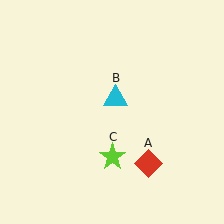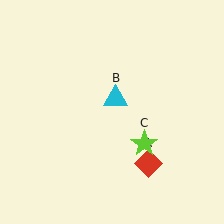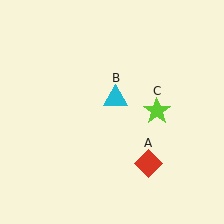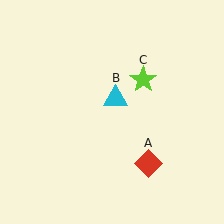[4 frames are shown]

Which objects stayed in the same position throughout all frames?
Red diamond (object A) and cyan triangle (object B) remained stationary.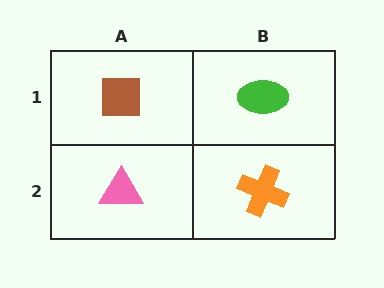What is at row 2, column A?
A pink triangle.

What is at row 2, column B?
An orange cross.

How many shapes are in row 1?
2 shapes.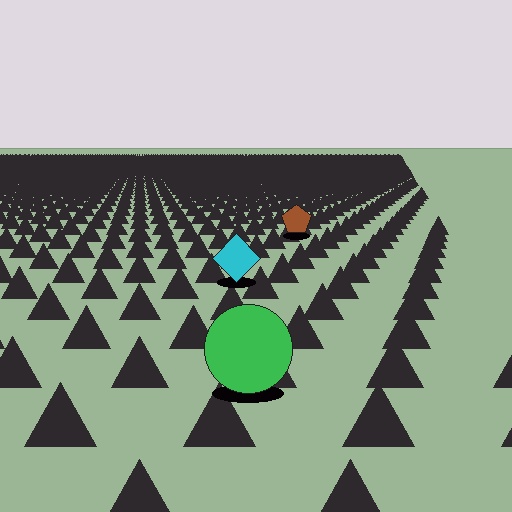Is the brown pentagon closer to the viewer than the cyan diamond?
No. The cyan diamond is closer — you can tell from the texture gradient: the ground texture is coarser near it.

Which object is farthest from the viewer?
The brown pentagon is farthest from the viewer. It appears smaller and the ground texture around it is denser.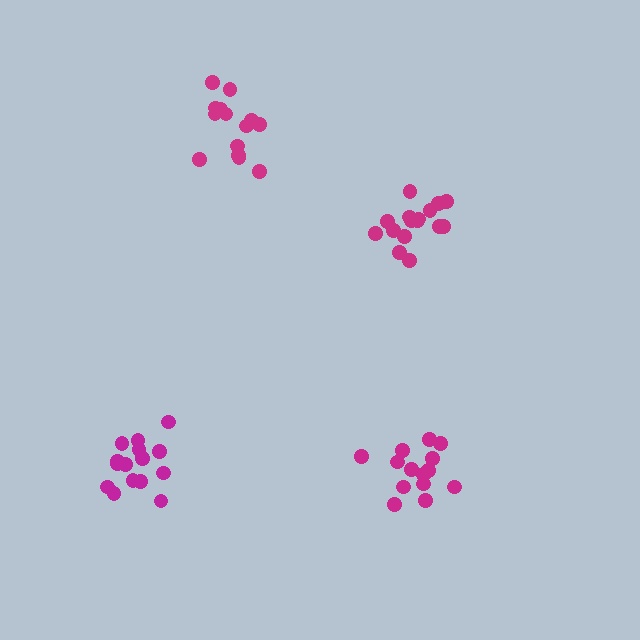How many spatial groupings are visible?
There are 4 spatial groupings.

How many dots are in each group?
Group 1: 14 dots, Group 2: 17 dots, Group 3: 16 dots, Group 4: 14 dots (61 total).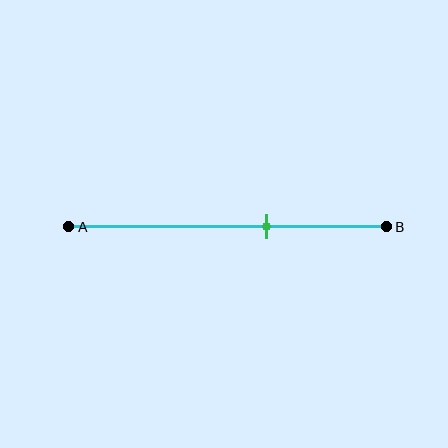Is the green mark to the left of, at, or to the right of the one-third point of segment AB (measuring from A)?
The green mark is to the right of the one-third point of segment AB.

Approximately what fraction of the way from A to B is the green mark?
The green mark is approximately 60% of the way from A to B.